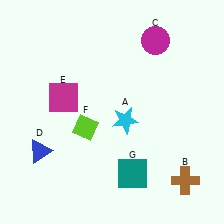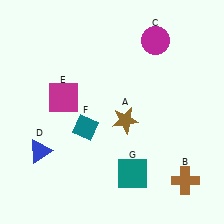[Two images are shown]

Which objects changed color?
A changed from cyan to brown. F changed from lime to teal.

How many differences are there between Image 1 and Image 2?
There are 2 differences between the two images.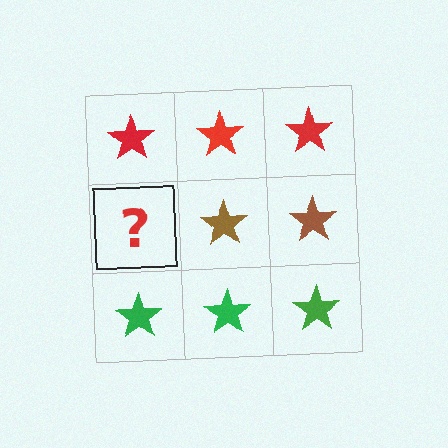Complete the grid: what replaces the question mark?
The question mark should be replaced with a brown star.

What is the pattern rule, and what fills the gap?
The rule is that each row has a consistent color. The gap should be filled with a brown star.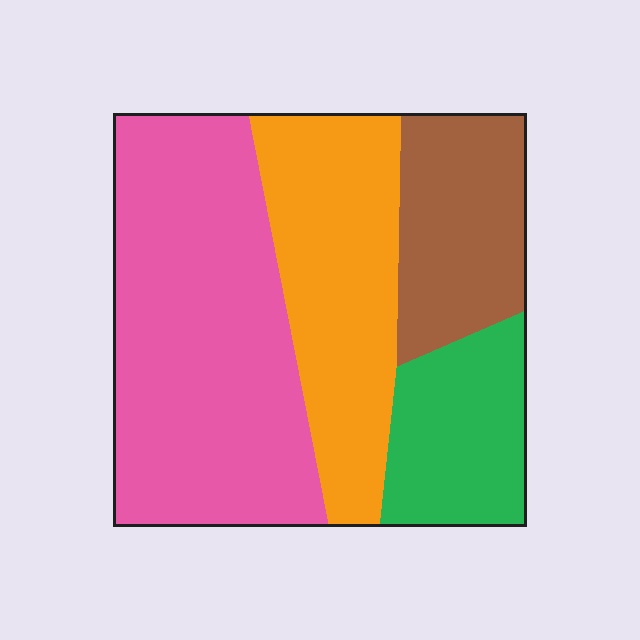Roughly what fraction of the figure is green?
Green covers 15% of the figure.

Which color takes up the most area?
Pink, at roughly 40%.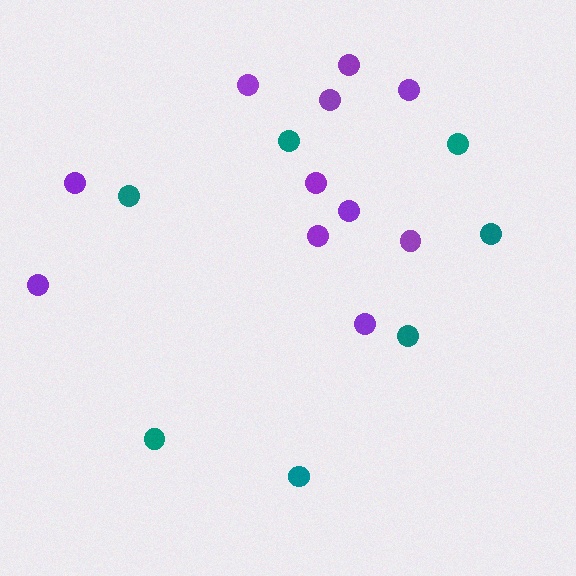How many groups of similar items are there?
There are 2 groups: one group of teal circles (7) and one group of purple circles (11).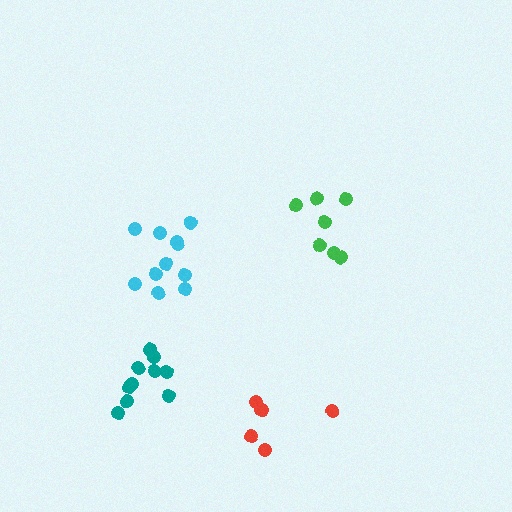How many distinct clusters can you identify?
There are 4 distinct clusters.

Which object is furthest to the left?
The teal cluster is leftmost.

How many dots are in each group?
Group 1: 11 dots, Group 2: 10 dots, Group 3: 5 dots, Group 4: 7 dots (33 total).